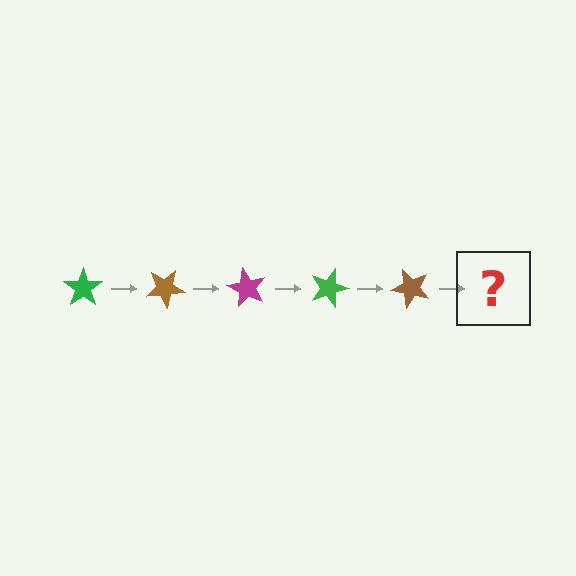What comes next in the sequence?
The next element should be a magenta star, rotated 150 degrees from the start.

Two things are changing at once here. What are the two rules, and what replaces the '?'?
The two rules are that it rotates 30 degrees each step and the color cycles through green, brown, and magenta. The '?' should be a magenta star, rotated 150 degrees from the start.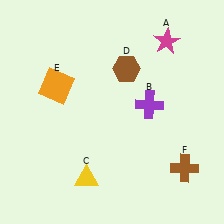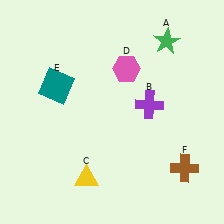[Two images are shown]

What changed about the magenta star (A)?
In Image 1, A is magenta. In Image 2, it changed to green.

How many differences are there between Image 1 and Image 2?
There are 3 differences between the two images.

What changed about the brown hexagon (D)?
In Image 1, D is brown. In Image 2, it changed to pink.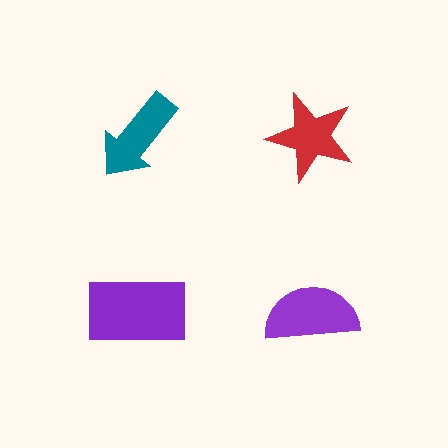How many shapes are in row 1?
2 shapes.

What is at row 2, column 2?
A purple semicircle.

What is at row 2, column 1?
A purple rectangle.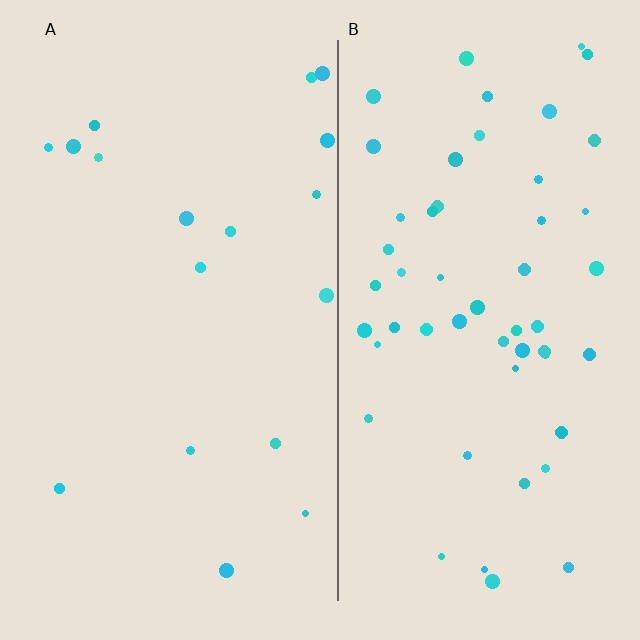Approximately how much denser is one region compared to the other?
Approximately 3.0× — region B over region A.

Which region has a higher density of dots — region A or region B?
B (the right).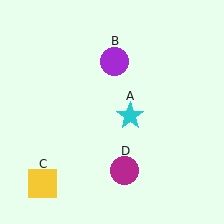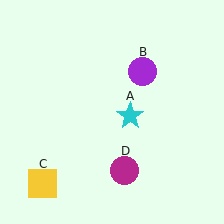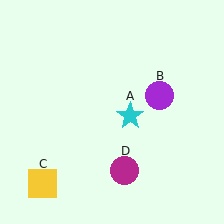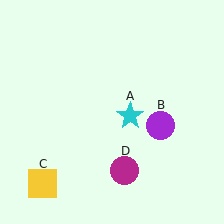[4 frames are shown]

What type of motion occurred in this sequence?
The purple circle (object B) rotated clockwise around the center of the scene.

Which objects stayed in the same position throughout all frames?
Cyan star (object A) and yellow square (object C) and magenta circle (object D) remained stationary.